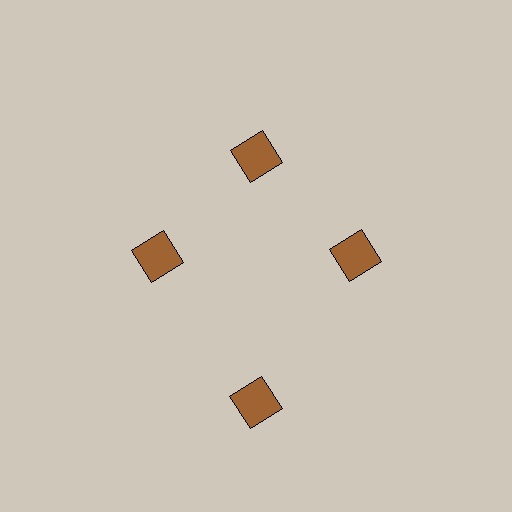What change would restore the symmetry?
The symmetry would be restored by moving it inward, back onto the ring so that all 4 squares sit at equal angles and equal distance from the center.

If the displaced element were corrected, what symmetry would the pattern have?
It would have 4-fold rotational symmetry — the pattern would map onto itself every 90 degrees.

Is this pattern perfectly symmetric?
No. The 4 brown squares are arranged in a ring, but one element near the 6 o'clock position is pushed outward from the center, breaking the 4-fold rotational symmetry.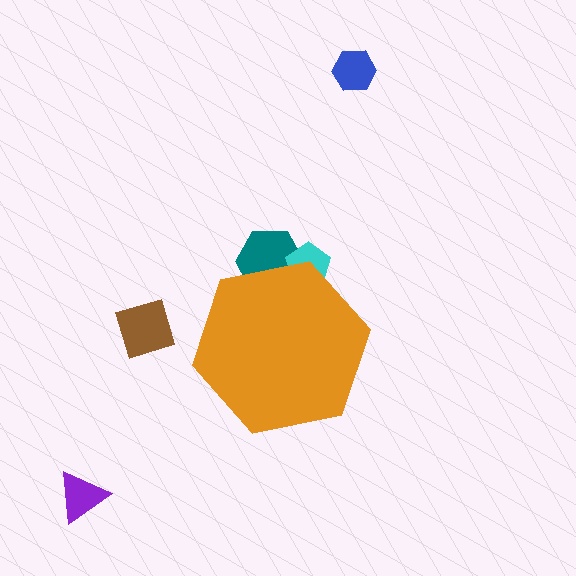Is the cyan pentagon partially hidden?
Yes, the cyan pentagon is partially hidden behind the orange hexagon.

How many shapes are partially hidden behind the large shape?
2 shapes are partially hidden.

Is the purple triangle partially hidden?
No, the purple triangle is fully visible.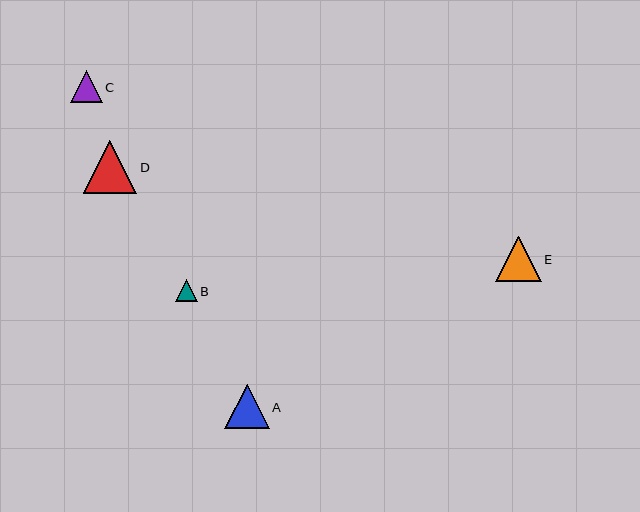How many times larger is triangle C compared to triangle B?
Triangle C is approximately 1.5 times the size of triangle B.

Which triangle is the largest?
Triangle D is the largest with a size of approximately 54 pixels.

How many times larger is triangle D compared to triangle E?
Triangle D is approximately 1.2 times the size of triangle E.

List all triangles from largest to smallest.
From largest to smallest: D, E, A, C, B.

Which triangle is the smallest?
Triangle B is the smallest with a size of approximately 22 pixels.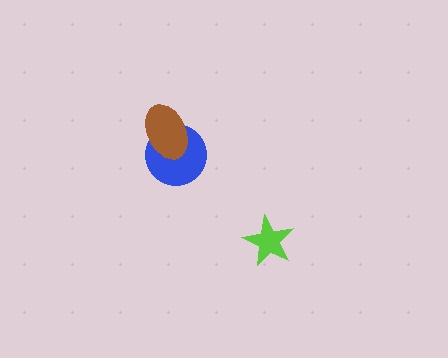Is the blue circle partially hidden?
Yes, it is partially covered by another shape.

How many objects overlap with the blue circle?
1 object overlaps with the blue circle.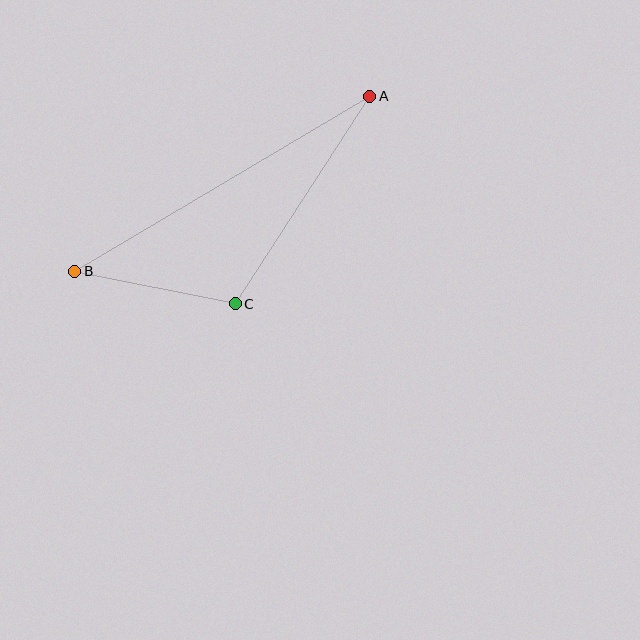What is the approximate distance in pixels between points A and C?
The distance between A and C is approximately 247 pixels.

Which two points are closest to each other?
Points B and C are closest to each other.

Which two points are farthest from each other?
Points A and B are farthest from each other.